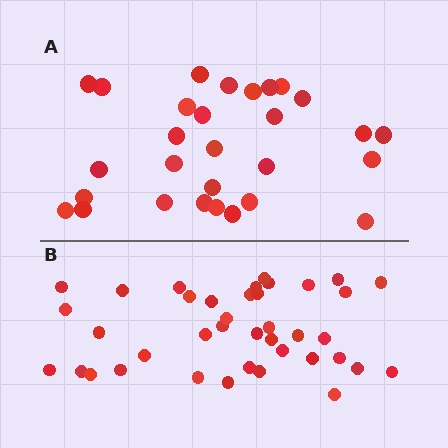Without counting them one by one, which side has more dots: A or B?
Region B (the bottom region) has more dots.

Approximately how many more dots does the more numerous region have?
Region B has roughly 10 or so more dots than region A.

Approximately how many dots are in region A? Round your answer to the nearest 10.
About 30 dots. (The exact count is 29, which rounds to 30.)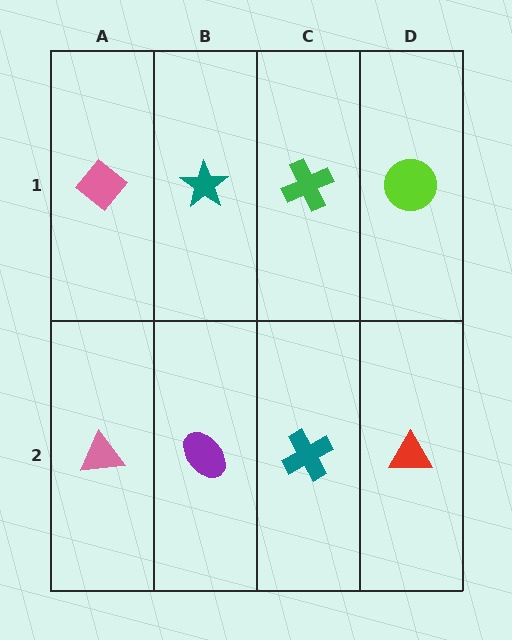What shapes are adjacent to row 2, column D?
A lime circle (row 1, column D), a teal cross (row 2, column C).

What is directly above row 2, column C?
A green cross.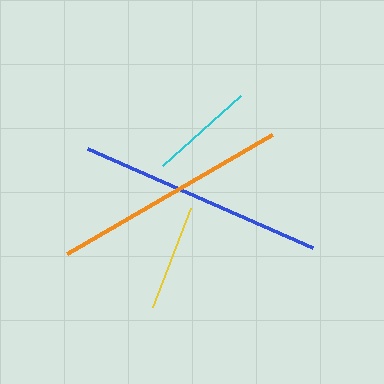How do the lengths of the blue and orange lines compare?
The blue and orange lines are approximately the same length.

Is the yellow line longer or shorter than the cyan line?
The yellow line is longer than the cyan line.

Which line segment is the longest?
The blue line is the longest at approximately 246 pixels.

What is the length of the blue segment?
The blue segment is approximately 246 pixels long.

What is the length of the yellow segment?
The yellow segment is approximately 105 pixels long.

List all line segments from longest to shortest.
From longest to shortest: blue, orange, yellow, cyan.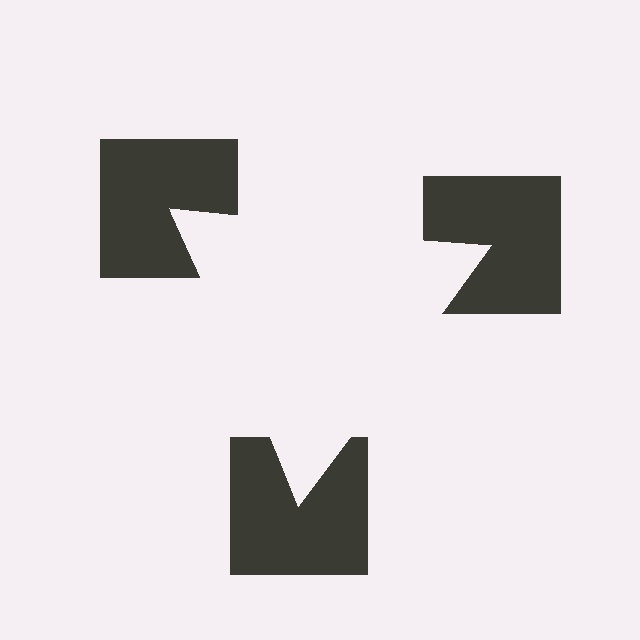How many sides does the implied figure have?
3 sides.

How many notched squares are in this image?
There are 3 — one at each vertex of the illusory triangle.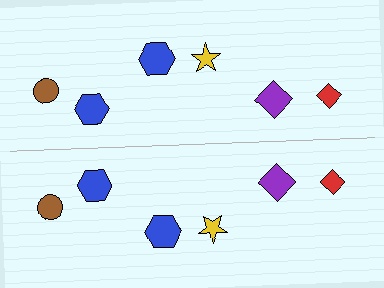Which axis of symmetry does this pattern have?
The pattern has a horizontal axis of symmetry running through the center of the image.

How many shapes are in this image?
There are 12 shapes in this image.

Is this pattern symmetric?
Yes, this pattern has bilateral (reflection) symmetry.